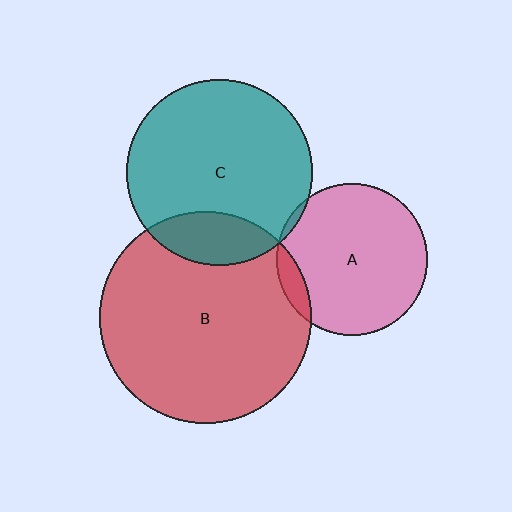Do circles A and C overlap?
Yes.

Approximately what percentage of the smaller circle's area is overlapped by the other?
Approximately 5%.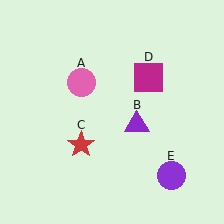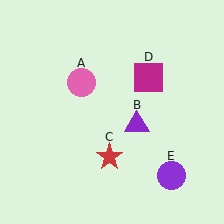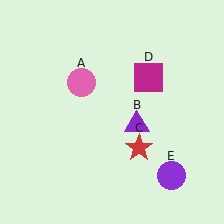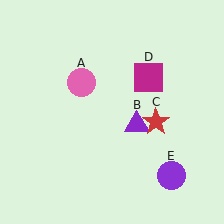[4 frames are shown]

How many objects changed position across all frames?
1 object changed position: red star (object C).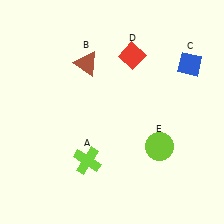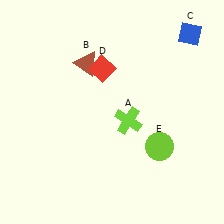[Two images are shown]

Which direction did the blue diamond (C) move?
The blue diamond (C) moved up.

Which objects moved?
The objects that moved are: the lime cross (A), the blue diamond (C), the red diamond (D).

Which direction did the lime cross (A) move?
The lime cross (A) moved right.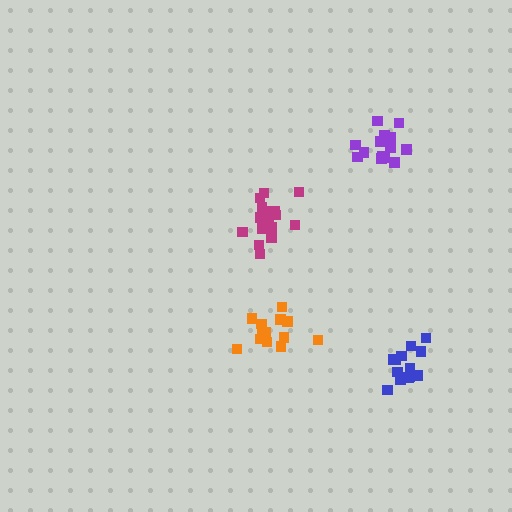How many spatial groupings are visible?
There are 4 spatial groupings.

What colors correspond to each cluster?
The clusters are colored: orange, blue, magenta, purple.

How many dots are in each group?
Group 1: 13 dots, Group 2: 13 dots, Group 3: 17 dots, Group 4: 16 dots (59 total).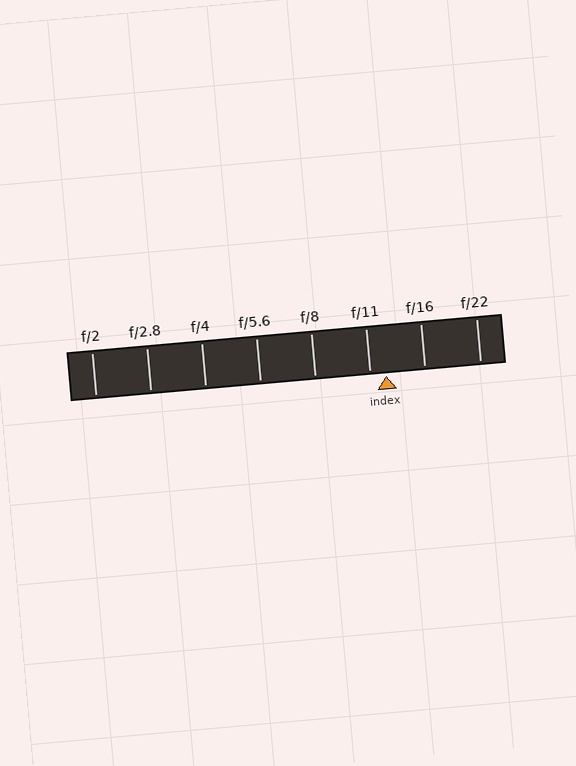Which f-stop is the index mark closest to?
The index mark is closest to f/11.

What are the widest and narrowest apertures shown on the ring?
The widest aperture shown is f/2 and the narrowest is f/22.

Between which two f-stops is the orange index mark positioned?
The index mark is between f/11 and f/16.